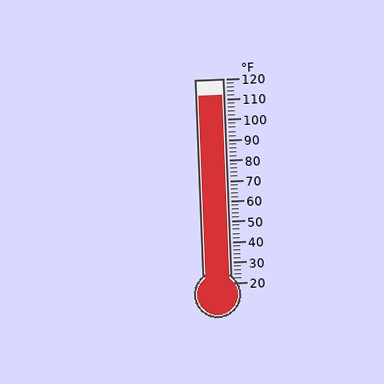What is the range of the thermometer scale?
The thermometer scale ranges from 20°F to 120°F.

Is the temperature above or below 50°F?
The temperature is above 50°F.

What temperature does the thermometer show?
The thermometer shows approximately 112°F.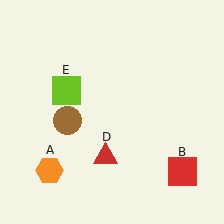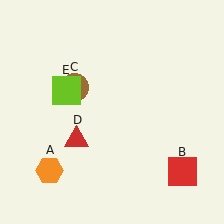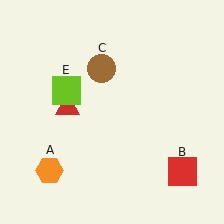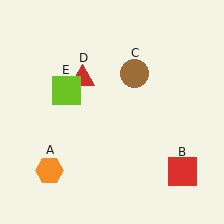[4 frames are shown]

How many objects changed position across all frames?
2 objects changed position: brown circle (object C), red triangle (object D).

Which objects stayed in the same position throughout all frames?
Orange hexagon (object A) and red square (object B) and lime square (object E) remained stationary.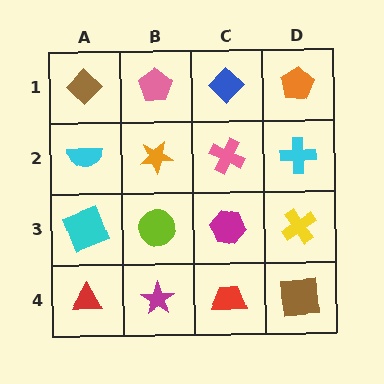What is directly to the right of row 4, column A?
A magenta star.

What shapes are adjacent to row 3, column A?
A cyan semicircle (row 2, column A), a red triangle (row 4, column A), a lime circle (row 3, column B).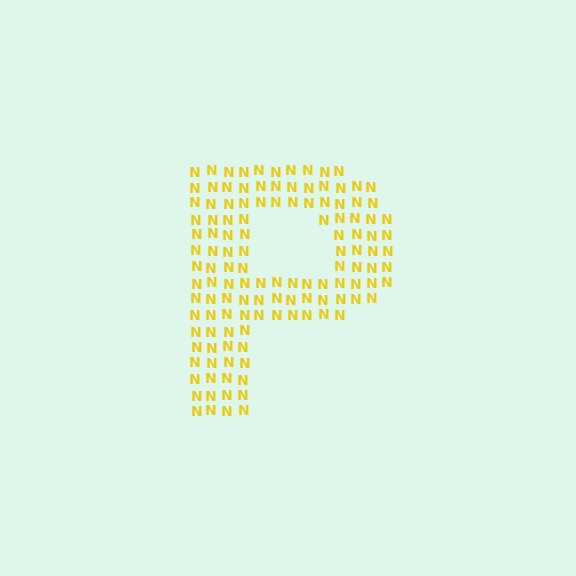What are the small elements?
The small elements are letter N's.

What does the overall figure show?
The overall figure shows the letter P.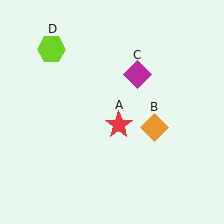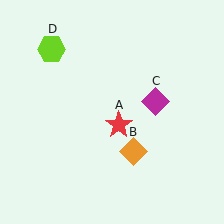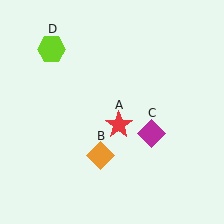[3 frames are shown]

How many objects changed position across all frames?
2 objects changed position: orange diamond (object B), magenta diamond (object C).